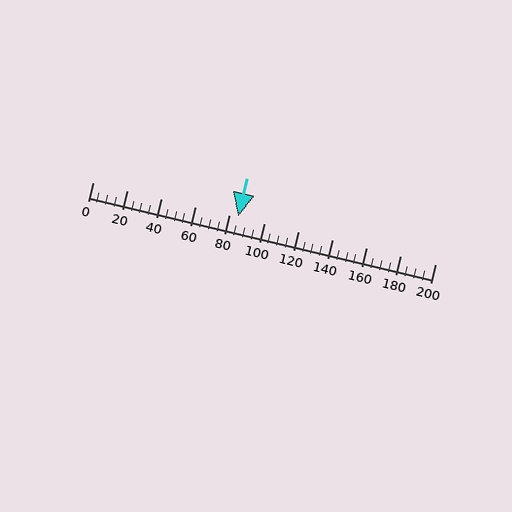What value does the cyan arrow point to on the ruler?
The cyan arrow points to approximately 85.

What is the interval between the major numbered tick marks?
The major tick marks are spaced 20 units apart.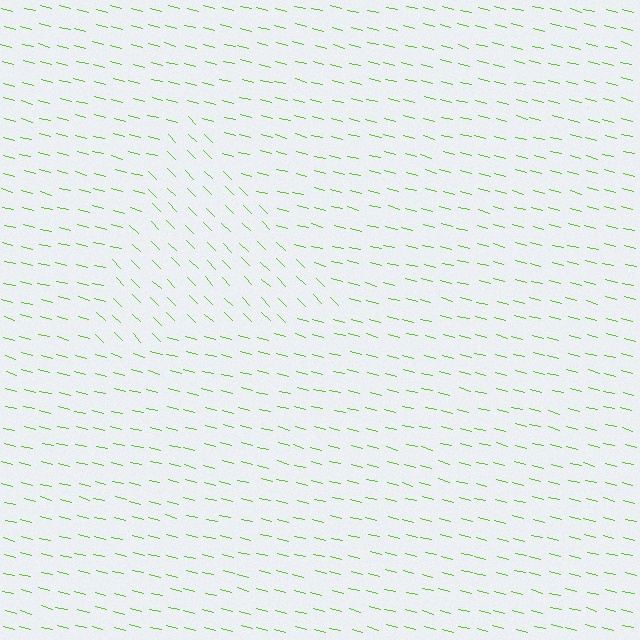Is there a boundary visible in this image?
Yes, there is a texture boundary formed by a change in line orientation.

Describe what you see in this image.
The image is filled with small lime line segments. A triangle region in the image has lines oriented differently from the surrounding lines, creating a visible texture boundary.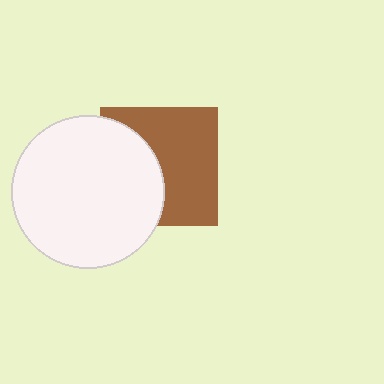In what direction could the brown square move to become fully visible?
The brown square could move right. That would shift it out from behind the white circle entirely.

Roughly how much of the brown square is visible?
About half of it is visible (roughly 58%).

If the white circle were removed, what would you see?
You would see the complete brown square.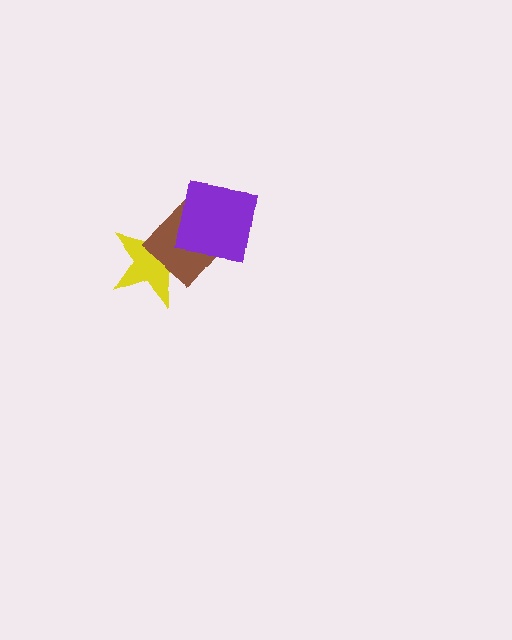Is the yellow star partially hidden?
Yes, it is partially covered by another shape.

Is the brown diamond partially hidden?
Yes, it is partially covered by another shape.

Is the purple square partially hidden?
No, no other shape covers it.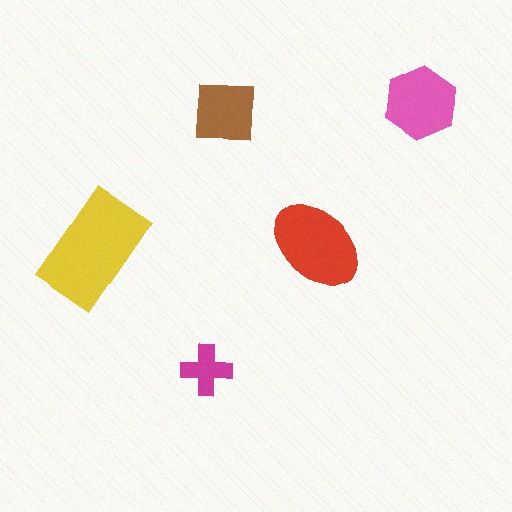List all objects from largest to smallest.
The yellow rectangle, the red ellipse, the pink hexagon, the brown square, the magenta cross.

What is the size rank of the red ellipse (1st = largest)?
2nd.